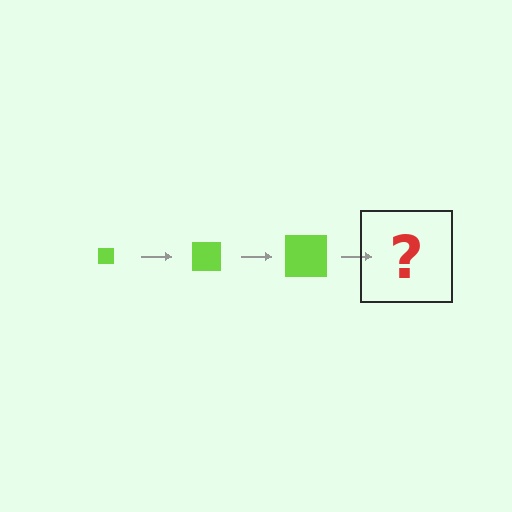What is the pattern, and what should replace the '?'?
The pattern is that the square gets progressively larger each step. The '?' should be a lime square, larger than the previous one.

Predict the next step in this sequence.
The next step is a lime square, larger than the previous one.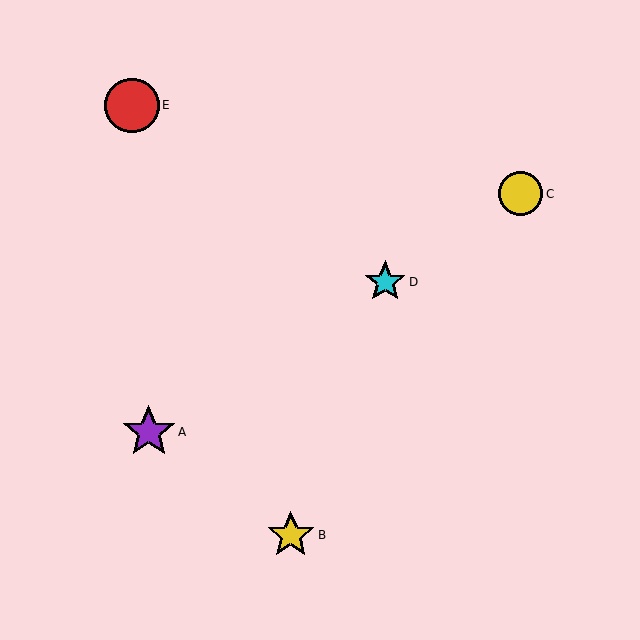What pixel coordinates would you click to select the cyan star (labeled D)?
Click at (385, 282) to select the cyan star D.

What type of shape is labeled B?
Shape B is a yellow star.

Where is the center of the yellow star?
The center of the yellow star is at (291, 535).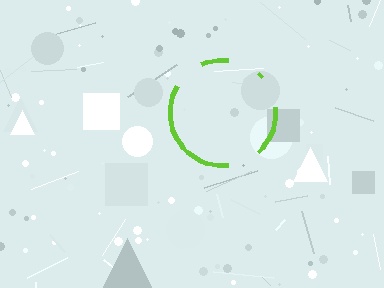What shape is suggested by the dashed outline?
The dashed outline suggests a circle.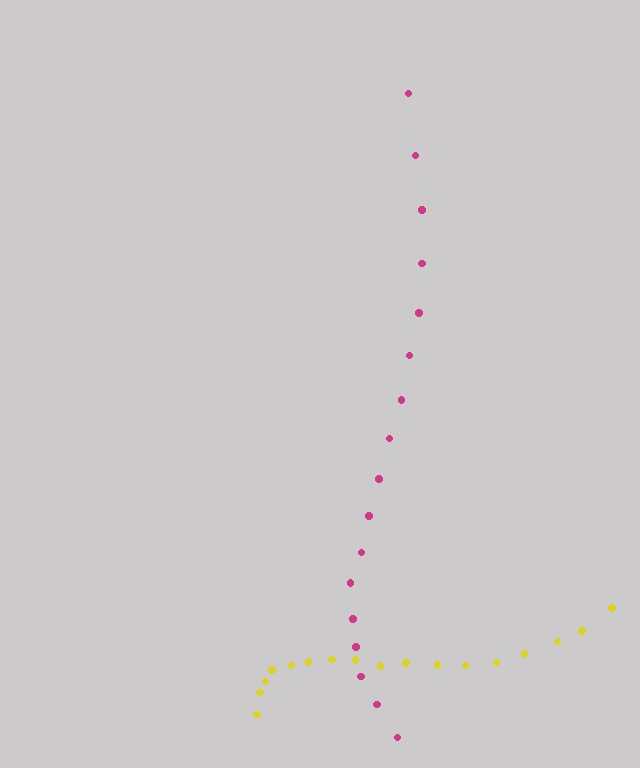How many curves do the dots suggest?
There are 2 distinct paths.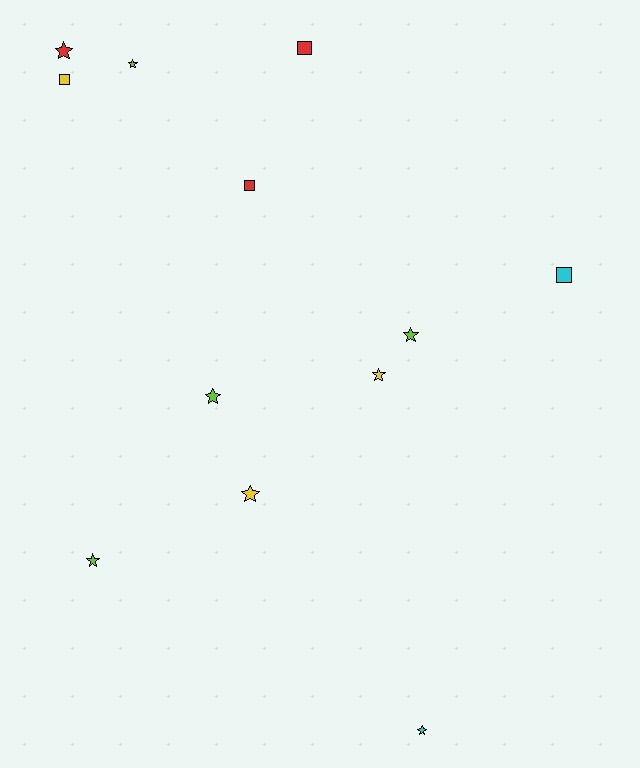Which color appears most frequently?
Lime, with 4 objects.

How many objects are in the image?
There are 12 objects.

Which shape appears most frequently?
Star, with 8 objects.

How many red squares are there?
There are 2 red squares.